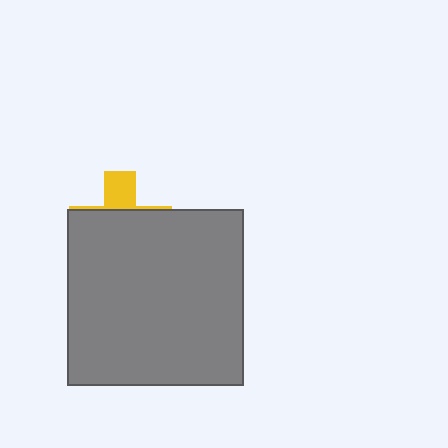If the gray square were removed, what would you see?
You would see the complete yellow cross.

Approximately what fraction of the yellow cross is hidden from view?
Roughly 73% of the yellow cross is hidden behind the gray square.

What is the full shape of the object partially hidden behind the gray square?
The partially hidden object is a yellow cross.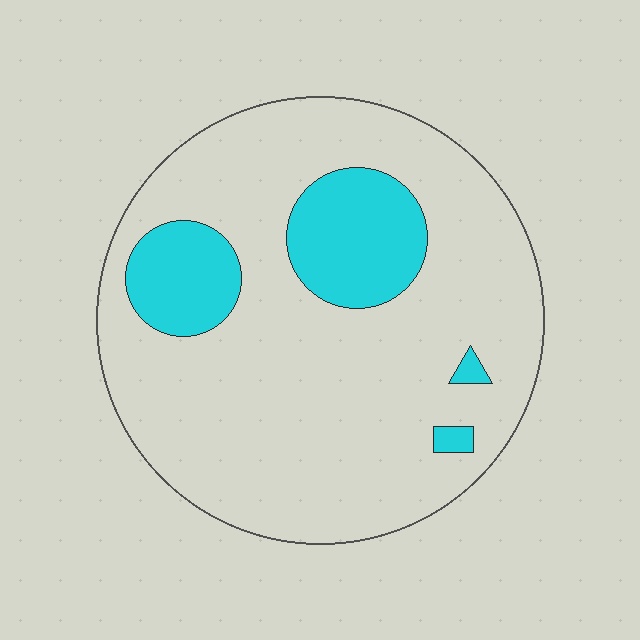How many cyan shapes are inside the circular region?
4.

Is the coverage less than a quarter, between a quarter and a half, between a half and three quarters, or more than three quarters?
Less than a quarter.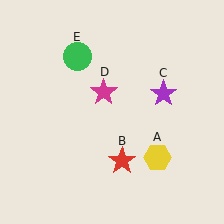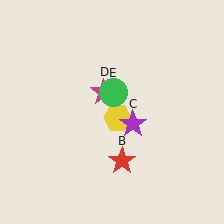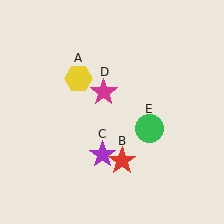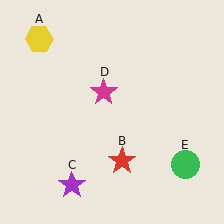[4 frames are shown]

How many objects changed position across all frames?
3 objects changed position: yellow hexagon (object A), purple star (object C), green circle (object E).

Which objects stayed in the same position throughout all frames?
Red star (object B) and magenta star (object D) remained stationary.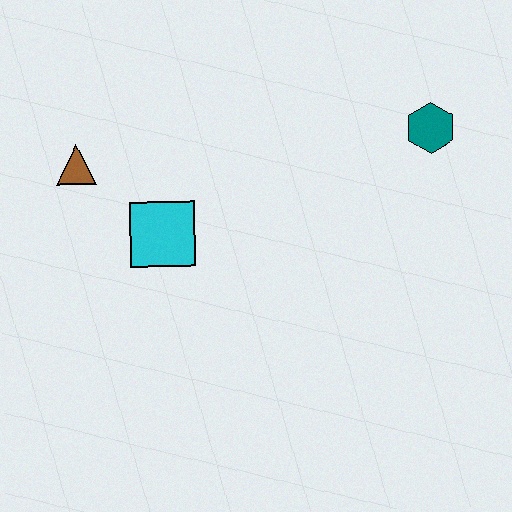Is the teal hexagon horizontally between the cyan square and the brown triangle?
No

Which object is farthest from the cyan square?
The teal hexagon is farthest from the cyan square.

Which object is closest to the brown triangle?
The cyan square is closest to the brown triangle.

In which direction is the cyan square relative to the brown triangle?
The cyan square is to the right of the brown triangle.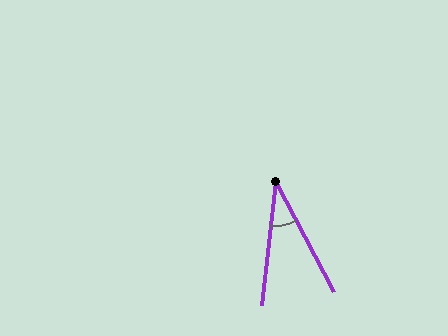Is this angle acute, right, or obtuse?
It is acute.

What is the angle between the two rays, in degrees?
Approximately 34 degrees.